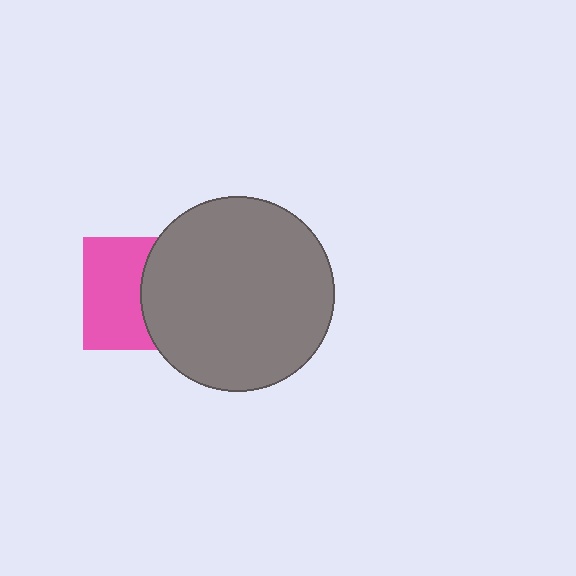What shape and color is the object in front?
The object in front is a gray circle.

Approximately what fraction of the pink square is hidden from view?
Roughly 45% of the pink square is hidden behind the gray circle.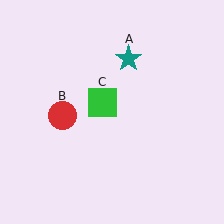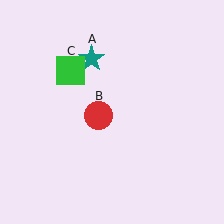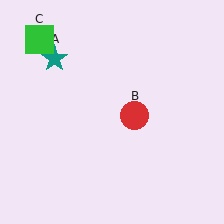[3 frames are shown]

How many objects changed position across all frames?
3 objects changed position: teal star (object A), red circle (object B), green square (object C).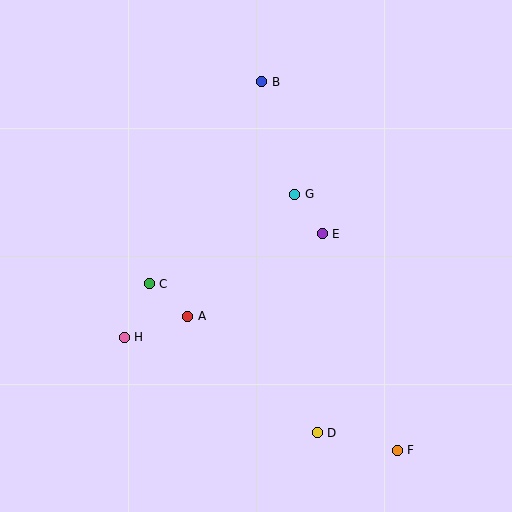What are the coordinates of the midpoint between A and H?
The midpoint between A and H is at (156, 327).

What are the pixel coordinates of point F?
Point F is at (397, 450).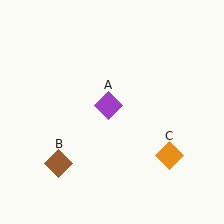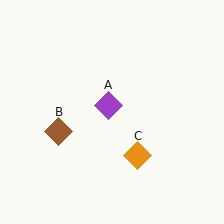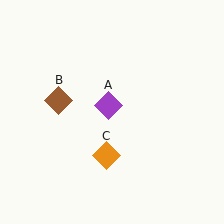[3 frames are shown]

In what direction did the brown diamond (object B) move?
The brown diamond (object B) moved up.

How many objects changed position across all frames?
2 objects changed position: brown diamond (object B), orange diamond (object C).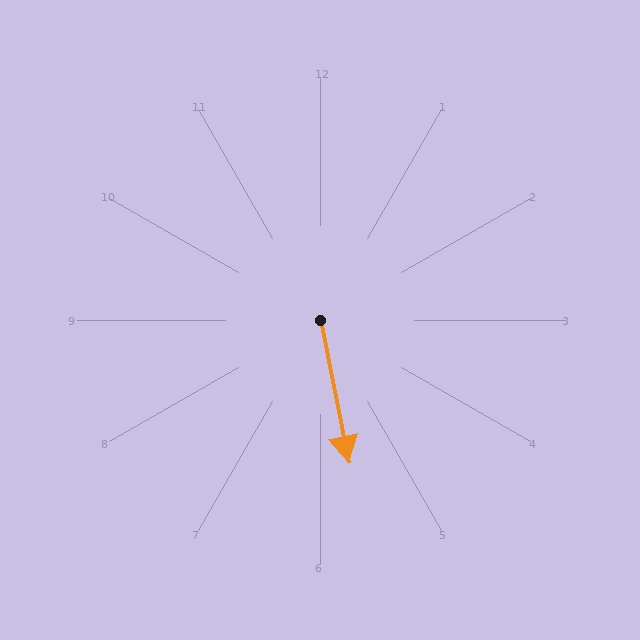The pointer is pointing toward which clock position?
Roughly 6 o'clock.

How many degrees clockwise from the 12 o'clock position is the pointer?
Approximately 169 degrees.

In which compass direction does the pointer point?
South.